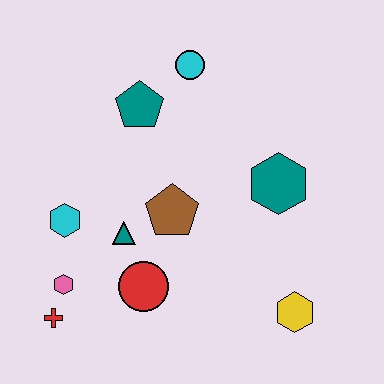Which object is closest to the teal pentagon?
The cyan circle is closest to the teal pentagon.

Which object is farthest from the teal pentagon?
The yellow hexagon is farthest from the teal pentagon.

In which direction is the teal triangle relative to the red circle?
The teal triangle is above the red circle.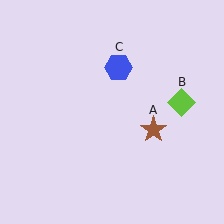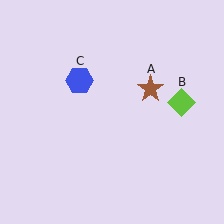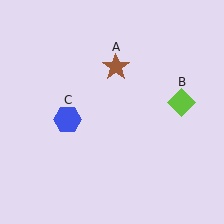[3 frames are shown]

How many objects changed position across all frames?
2 objects changed position: brown star (object A), blue hexagon (object C).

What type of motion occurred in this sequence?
The brown star (object A), blue hexagon (object C) rotated counterclockwise around the center of the scene.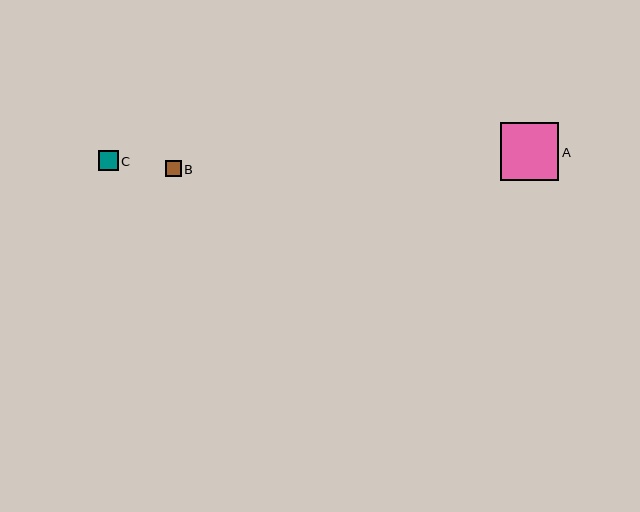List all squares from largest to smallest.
From largest to smallest: A, C, B.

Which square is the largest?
Square A is the largest with a size of approximately 58 pixels.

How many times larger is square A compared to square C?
Square A is approximately 2.9 times the size of square C.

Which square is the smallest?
Square B is the smallest with a size of approximately 15 pixels.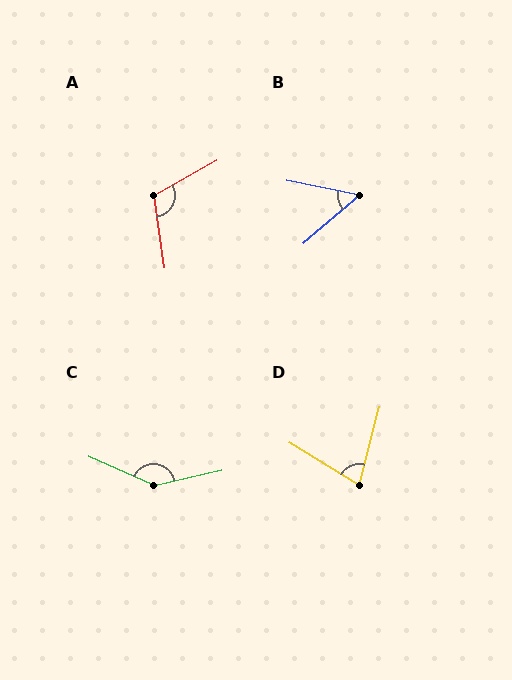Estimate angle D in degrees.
Approximately 74 degrees.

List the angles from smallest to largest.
B (52°), D (74°), A (110°), C (143°).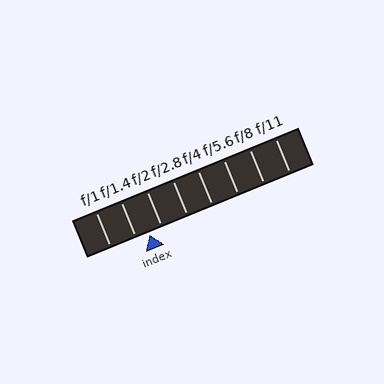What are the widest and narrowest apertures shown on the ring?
The widest aperture shown is f/1 and the narrowest is f/11.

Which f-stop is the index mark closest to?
The index mark is closest to f/2.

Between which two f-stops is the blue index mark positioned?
The index mark is between f/1.4 and f/2.